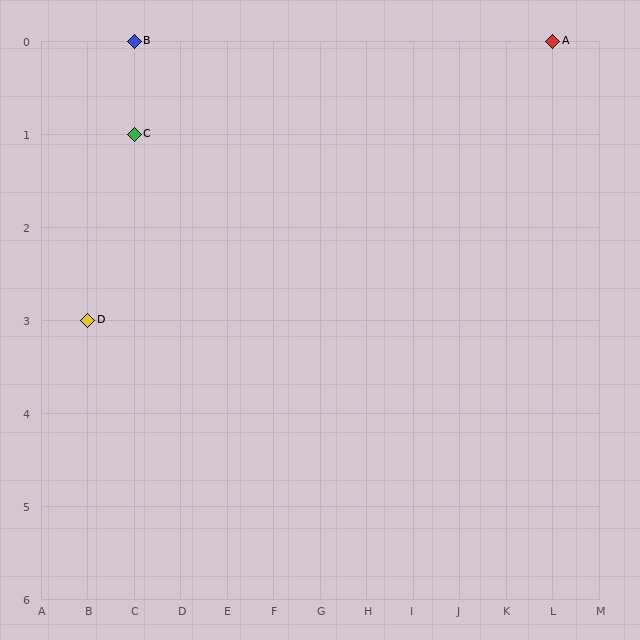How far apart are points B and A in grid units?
Points B and A are 9 columns apart.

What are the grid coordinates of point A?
Point A is at grid coordinates (L, 0).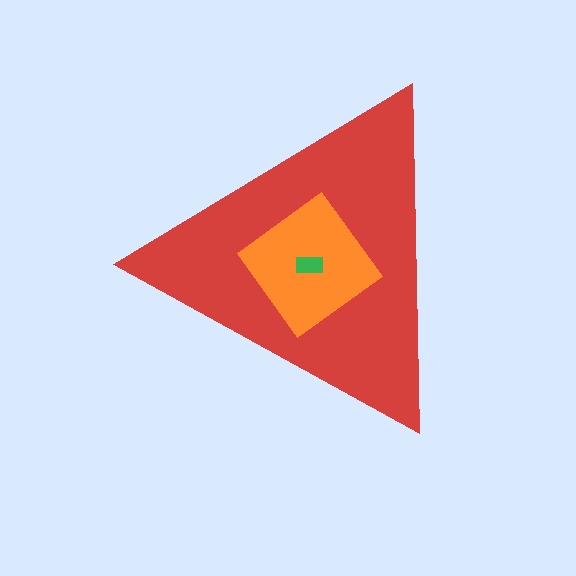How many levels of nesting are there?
3.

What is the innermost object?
The green rectangle.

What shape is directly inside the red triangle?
The orange diamond.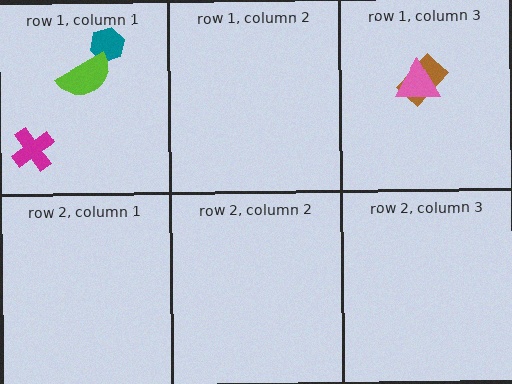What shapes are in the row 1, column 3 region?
The brown rectangle, the pink triangle.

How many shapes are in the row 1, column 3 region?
2.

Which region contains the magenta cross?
The row 1, column 1 region.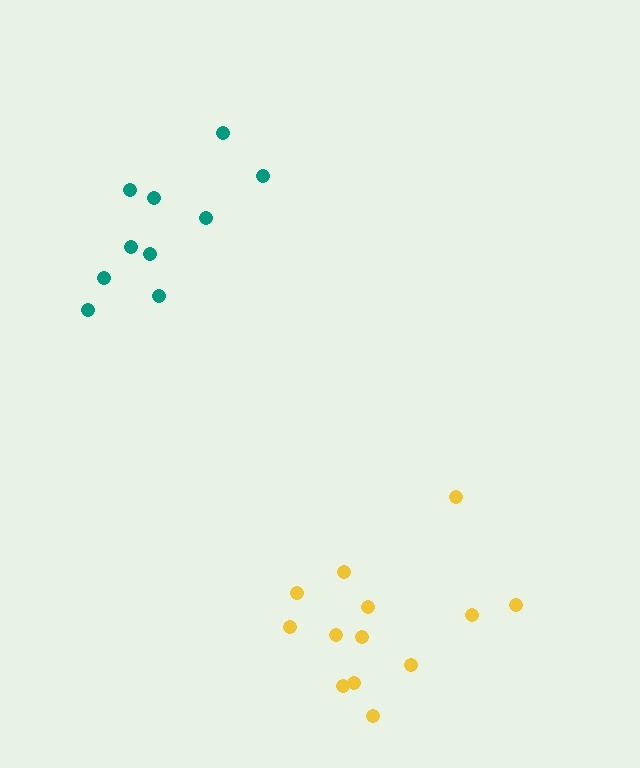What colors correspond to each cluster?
The clusters are colored: teal, yellow.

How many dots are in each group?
Group 1: 10 dots, Group 2: 13 dots (23 total).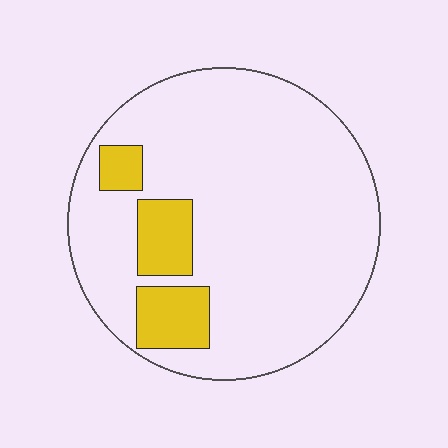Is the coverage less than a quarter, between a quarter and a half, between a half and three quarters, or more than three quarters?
Less than a quarter.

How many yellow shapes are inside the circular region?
3.